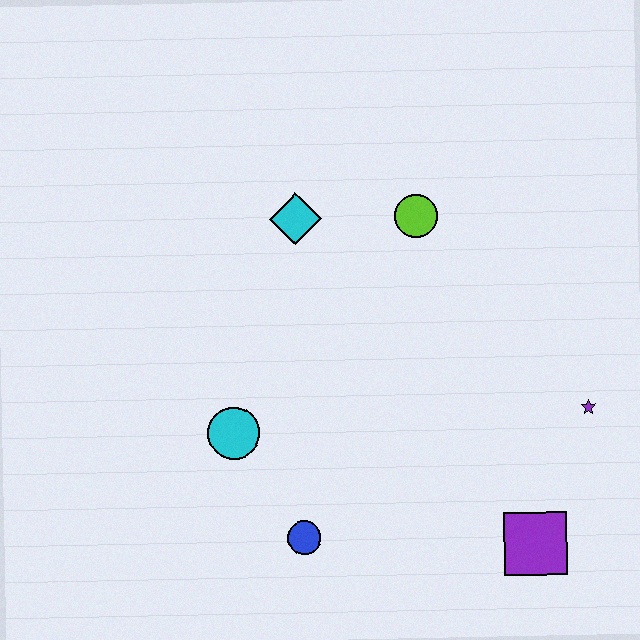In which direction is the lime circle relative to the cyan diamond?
The lime circle is to the right of the cyan diamond.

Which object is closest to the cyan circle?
The blue circle is closest to the cyan circle.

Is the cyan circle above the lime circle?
No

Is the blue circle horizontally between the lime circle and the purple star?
No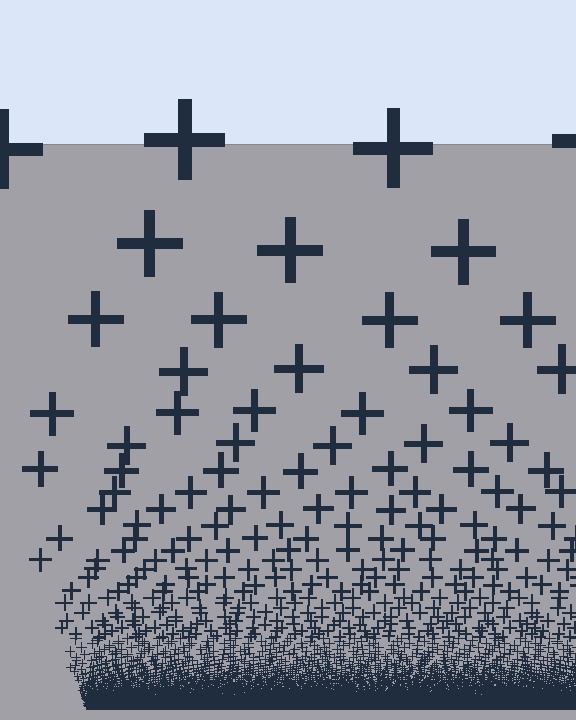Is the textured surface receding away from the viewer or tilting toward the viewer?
The surface appears to tilt toward the viewer. Texture elements get larger and sparser toward the top.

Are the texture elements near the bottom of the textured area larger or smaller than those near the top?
Smaller. The gradient is inverted — elements near the bottom are smaller and denser.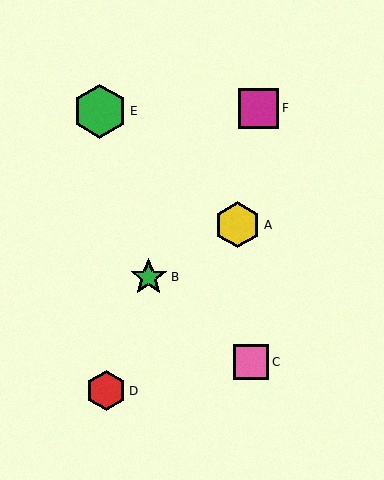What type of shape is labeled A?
Shape A is a yellow hexagon.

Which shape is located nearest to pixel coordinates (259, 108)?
The magenta square (labeled F) at (258, 108) is nearest to that location.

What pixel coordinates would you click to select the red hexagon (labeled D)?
Click at (106, 391) to select the red hexagon D.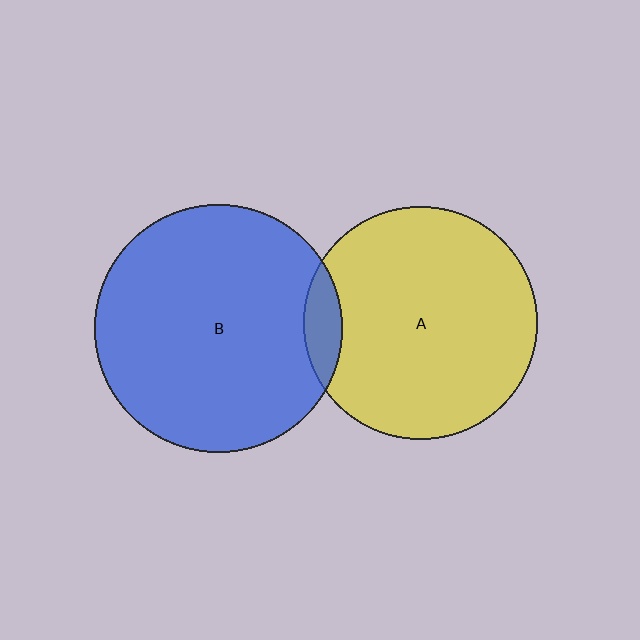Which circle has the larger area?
Circle B (blue).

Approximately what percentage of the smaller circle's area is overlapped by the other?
Approximately 10%.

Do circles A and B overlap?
Yes.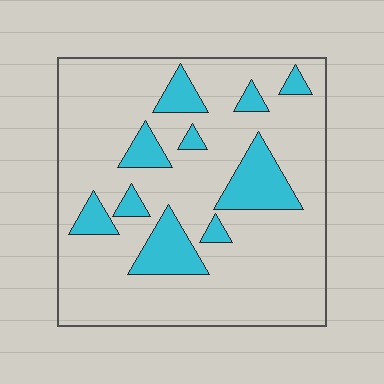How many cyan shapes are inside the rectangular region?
10.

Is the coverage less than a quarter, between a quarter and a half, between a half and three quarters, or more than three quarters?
Less than a quarter.